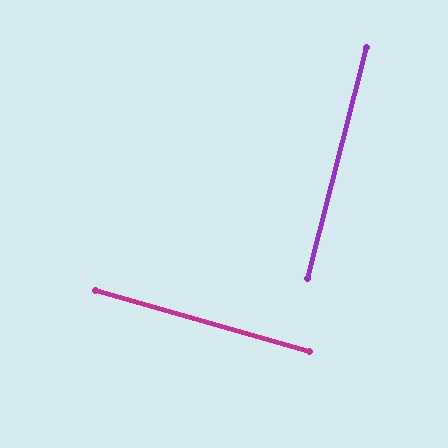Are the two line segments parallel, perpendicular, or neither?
Perpendicular — they meet at approximately 88°.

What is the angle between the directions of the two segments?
Approximately 88 degrees.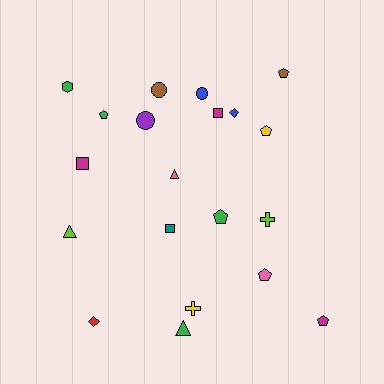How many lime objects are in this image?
There are 2 lime objects.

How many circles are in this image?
There are 3 circles.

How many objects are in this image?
There are 20 objects.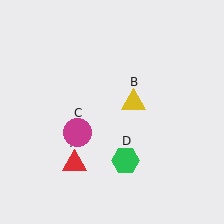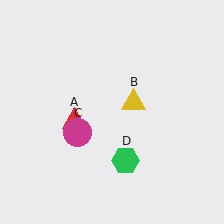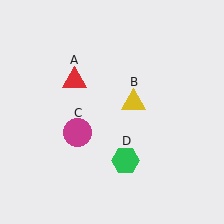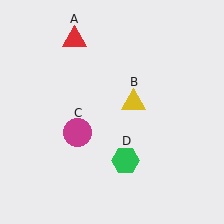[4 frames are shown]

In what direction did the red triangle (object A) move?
The red triangle (object A) moved up.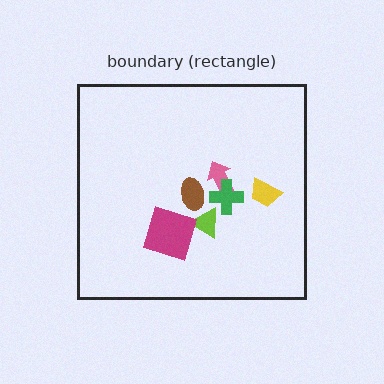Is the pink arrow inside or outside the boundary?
Inside.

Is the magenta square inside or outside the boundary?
Inside.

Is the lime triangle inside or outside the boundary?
Inside.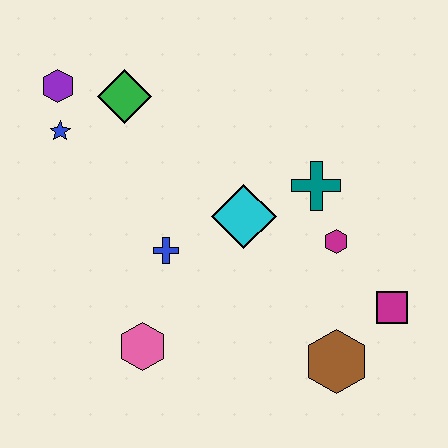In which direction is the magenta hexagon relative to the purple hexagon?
The magenta hexagon is to the right of the purple hexagon.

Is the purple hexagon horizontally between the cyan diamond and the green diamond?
No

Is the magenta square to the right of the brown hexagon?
Yes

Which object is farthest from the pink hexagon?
The purple hexagon is farthest from the pink hexagon.